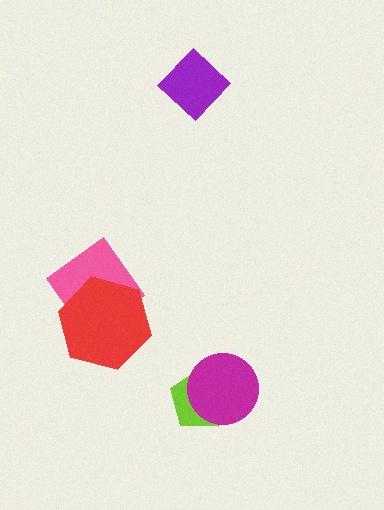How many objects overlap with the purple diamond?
0 objects overlap with the purple diamond.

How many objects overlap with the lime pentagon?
1 object overlaps with the lime pentagon.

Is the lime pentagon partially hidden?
Yes, it is partially covered by another shape.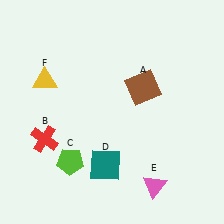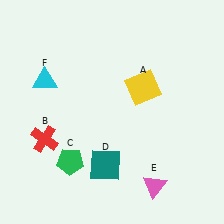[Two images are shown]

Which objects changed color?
A changed from brown to yellow. C changed from lime to green. F changed from yellow to cyan.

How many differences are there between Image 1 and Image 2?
There are 3 differences between the two images.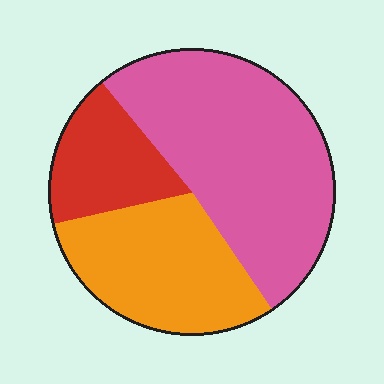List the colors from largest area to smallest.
From largest to smallest: pink, orange, red.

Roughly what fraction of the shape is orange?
Orange takes up about one third (1/3) of the shape.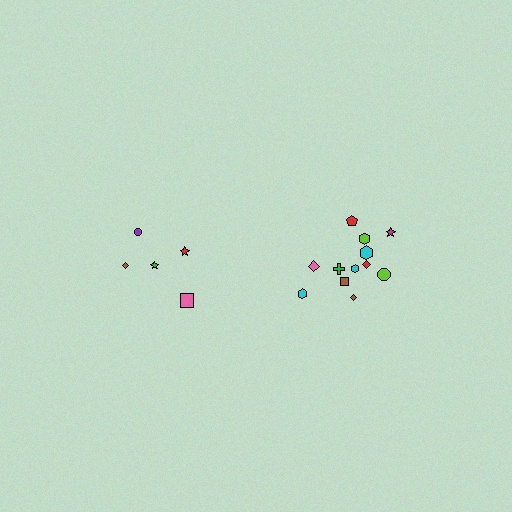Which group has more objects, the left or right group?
The right group.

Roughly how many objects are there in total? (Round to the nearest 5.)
Roughly 15 objects in total.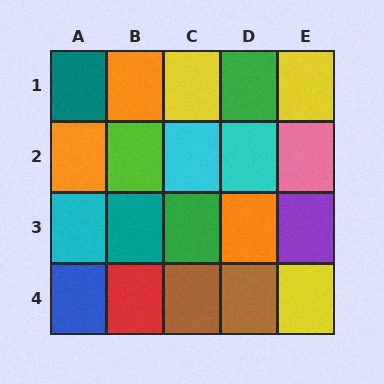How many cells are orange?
3 cells are orange.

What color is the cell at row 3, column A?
Cyan.